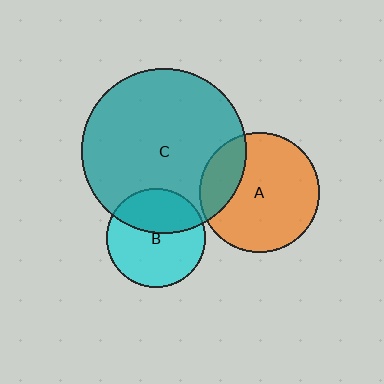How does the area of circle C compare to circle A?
Approximately 1.9 times.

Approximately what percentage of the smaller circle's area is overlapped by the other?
Approximately 40%.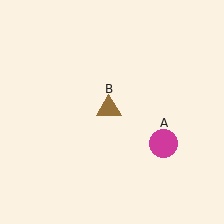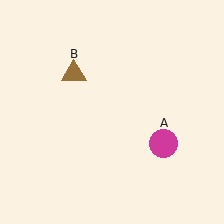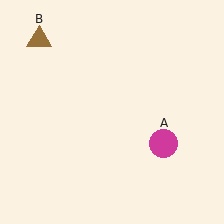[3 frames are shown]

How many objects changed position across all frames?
1 object changed position: brown triangle (object B).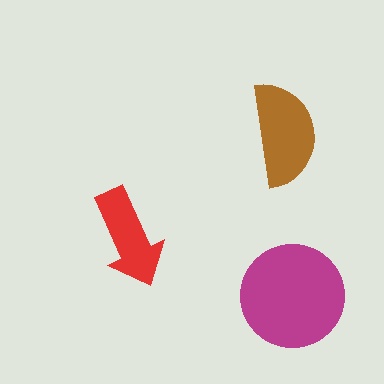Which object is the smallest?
The red arrow.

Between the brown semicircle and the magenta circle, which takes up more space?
The magenta circle.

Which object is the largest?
The magenta circle.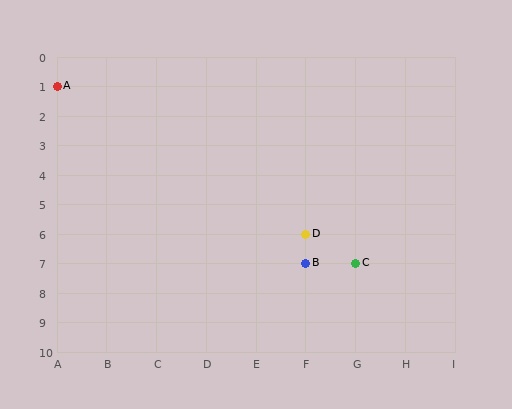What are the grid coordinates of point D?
Point D is at grid coordinates (F, 6).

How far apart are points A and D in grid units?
Points A and D are 5 columns and 5 rows apart (about 7.1 grid units diagonally).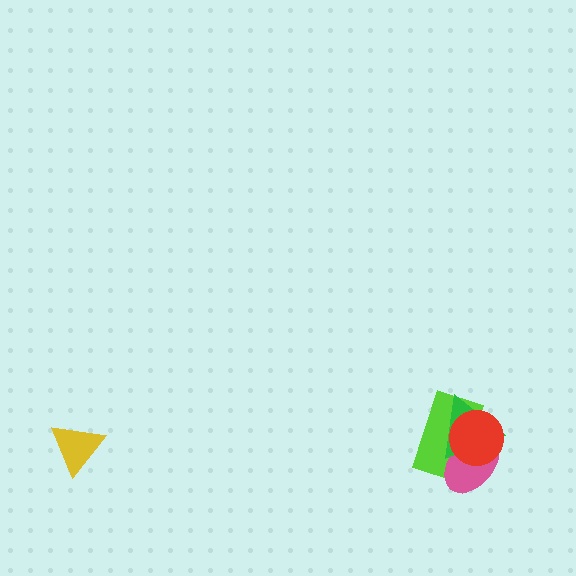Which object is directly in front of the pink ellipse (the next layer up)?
The green triangle is directly in front of the pink ellipse.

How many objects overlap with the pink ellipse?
3 objects overlap with the pink ellipse.